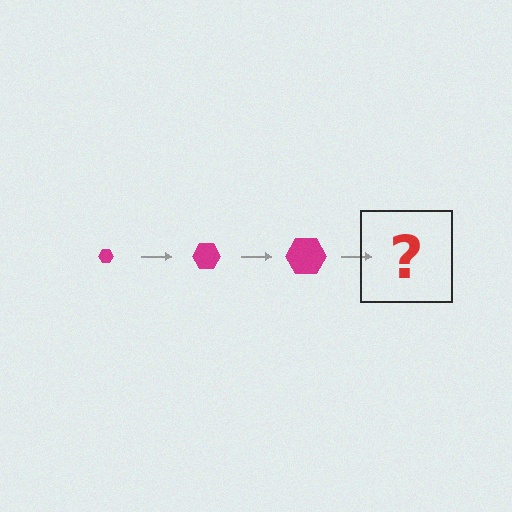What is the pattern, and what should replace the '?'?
The pattern is that the hexagon gets progressively larger each step. The '?' should be a magenta hexagon, larger than the previous one.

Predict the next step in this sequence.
The next step is a magenta hexagon, larger than the previous one.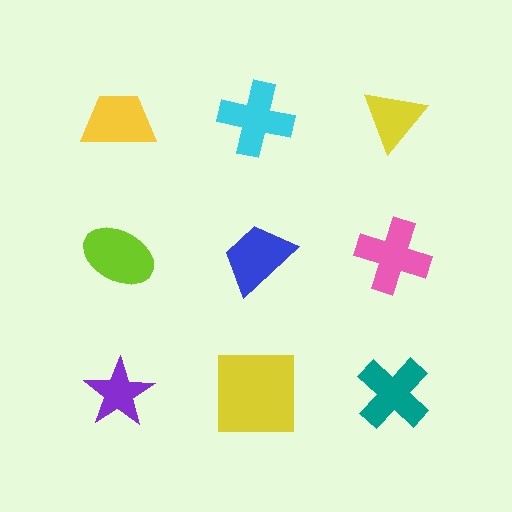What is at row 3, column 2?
A yellow square.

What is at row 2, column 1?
A lime ellipse.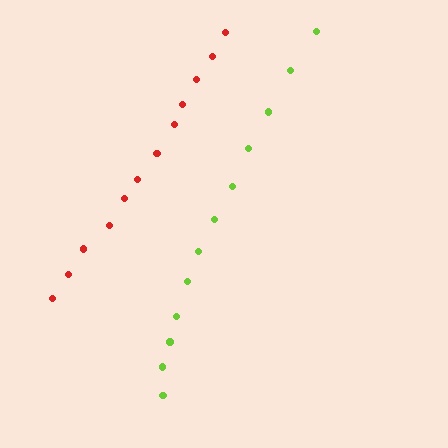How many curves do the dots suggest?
There are 2 distinct paths.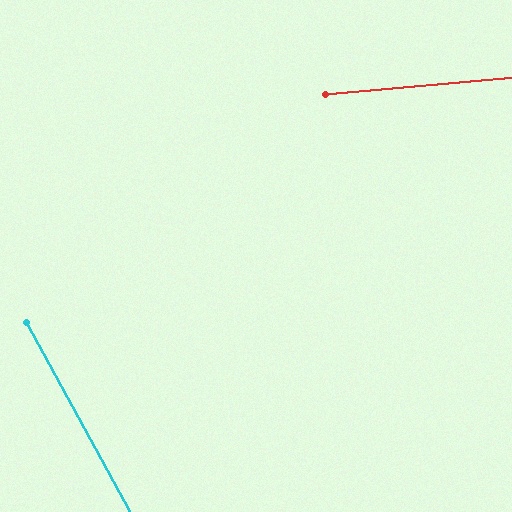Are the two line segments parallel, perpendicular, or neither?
Neither parallel nor perpendicular — they differ by about 66°.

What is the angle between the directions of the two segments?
Approximately 66 degrees.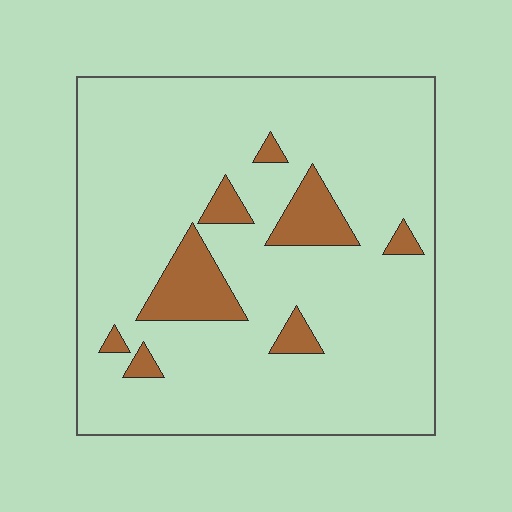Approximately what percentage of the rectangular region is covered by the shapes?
Approximately 10%.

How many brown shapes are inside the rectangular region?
8.